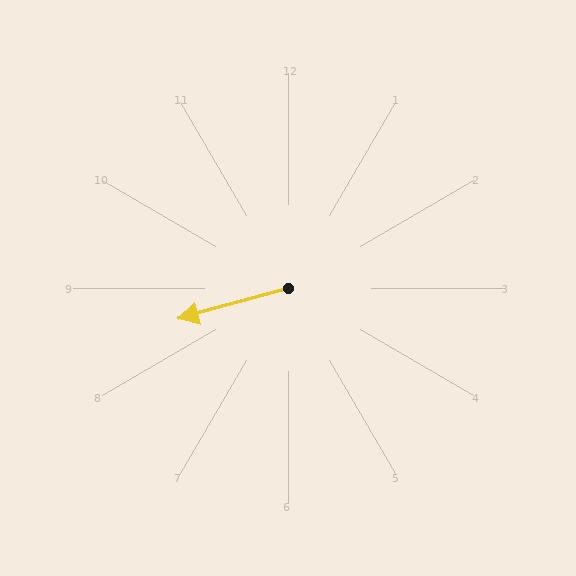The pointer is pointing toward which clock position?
Roughly 8 o'clock.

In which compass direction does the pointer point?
West.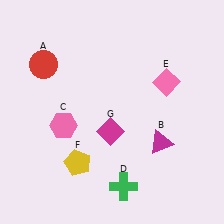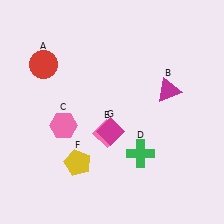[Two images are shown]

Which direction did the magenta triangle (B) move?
The magenta triangle (B) moved up.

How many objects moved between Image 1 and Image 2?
3 objects moved between the two images.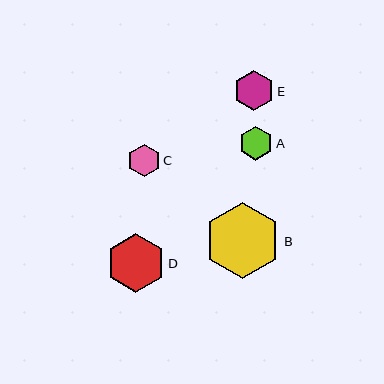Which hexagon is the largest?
Hexagon B is the largest with a size of approximately 76 pixels.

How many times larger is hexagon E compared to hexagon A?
Hexagon E is approximately 1.2 times the size of hexagon A.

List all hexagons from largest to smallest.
From largest to smallest: B, D, E, A, C.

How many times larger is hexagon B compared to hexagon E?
Hexagon B is approximately 1.9 times the size of hexagon E.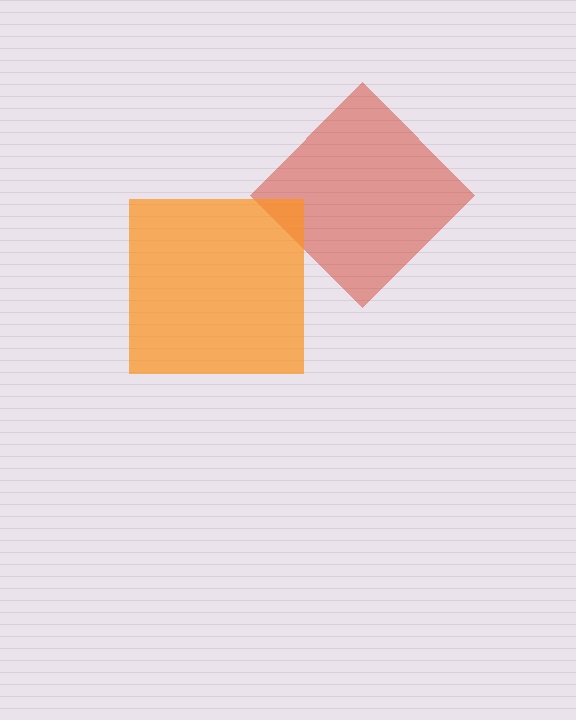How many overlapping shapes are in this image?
There are 2 overlapping shapes in the image.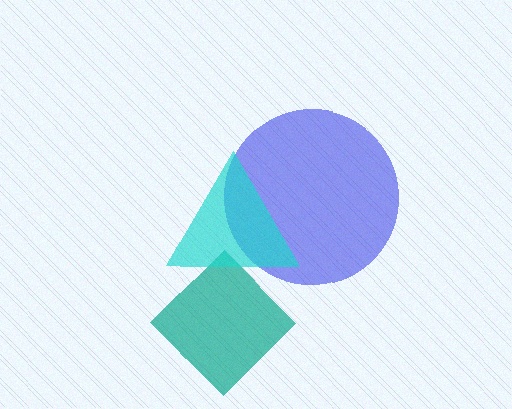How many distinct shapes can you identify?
There are 3 distinct shapes: a teal diamond, a blue circle, a cyan triangle.